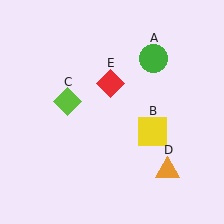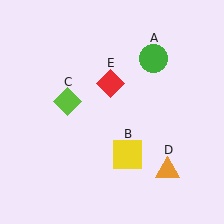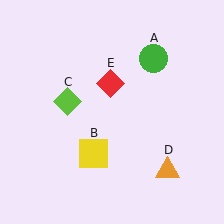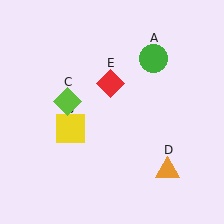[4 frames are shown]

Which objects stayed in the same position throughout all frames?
Green circle (object A) and lime diamond (object C) and orange triangle (object D) and red diamond (object E) remained stationary.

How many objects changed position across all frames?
1 object changed position: yellow square (object B).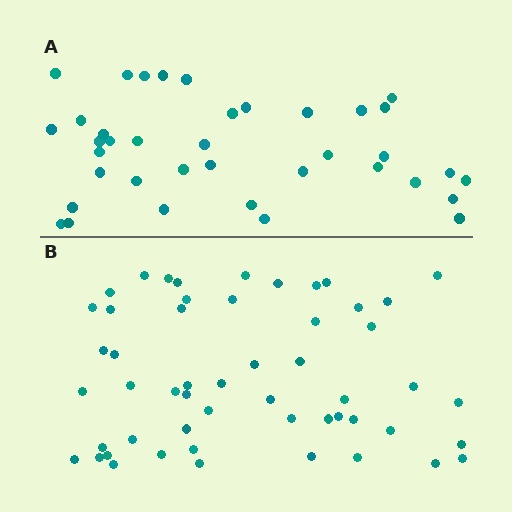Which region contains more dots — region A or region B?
Region B (the bottom region) has more dots.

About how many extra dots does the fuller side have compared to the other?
Region B has approximately 15 more dots than region A.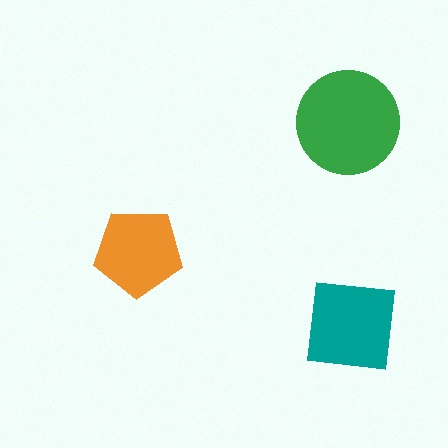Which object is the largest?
The green circle.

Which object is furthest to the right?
The teal square is rightmost.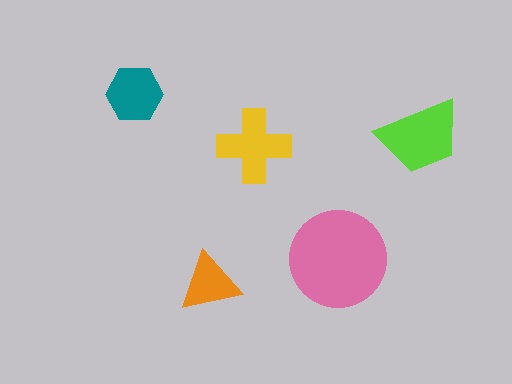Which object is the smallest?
The orange triangle.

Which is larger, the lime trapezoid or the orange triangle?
The lime trapezoid.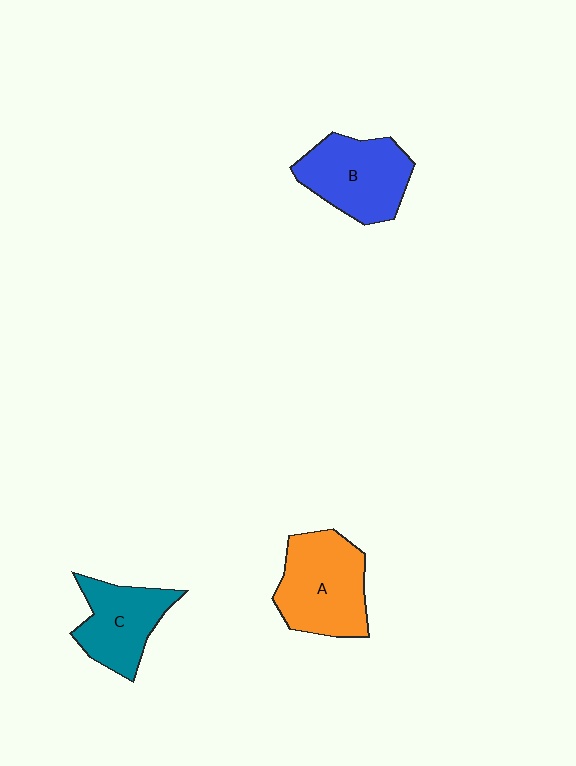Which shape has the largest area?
Shape A (orange).